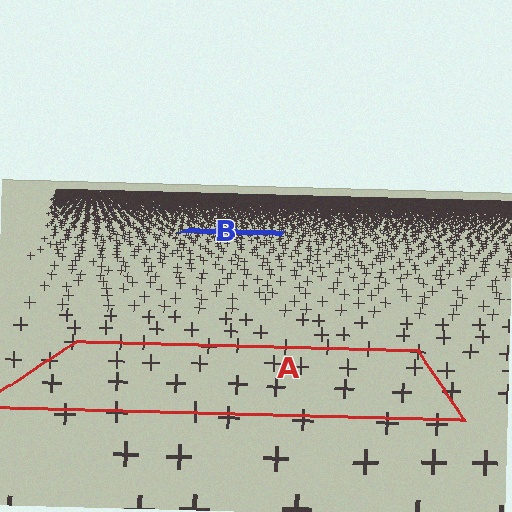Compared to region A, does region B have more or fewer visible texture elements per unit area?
Region B has more texture elements per unit area — they are packed more densely because it is farther away.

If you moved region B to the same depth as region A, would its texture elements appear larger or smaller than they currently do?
They would appear larger. At a closer depth, the same texture elements are projected at a bigger on-screen size.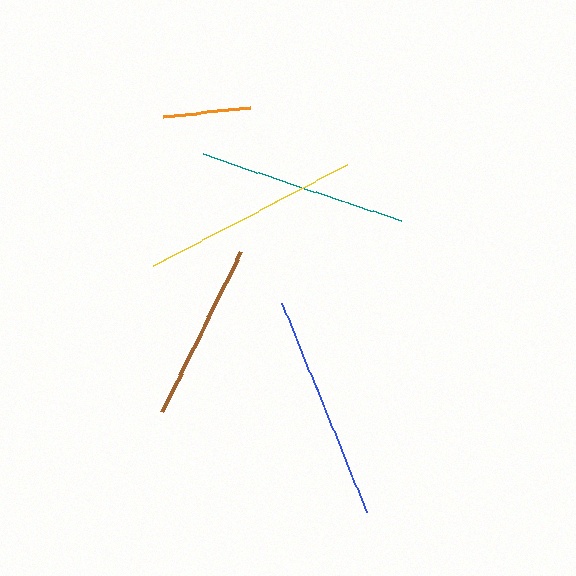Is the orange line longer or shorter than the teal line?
The teal line is longer than the orange line.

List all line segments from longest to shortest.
From longest to shortest: blue, yellow, teal, brown, orange.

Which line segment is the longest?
The blue line is the longest at approximately 225 pixels.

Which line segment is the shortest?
The orange line is the shortest at approximately 88 pixels.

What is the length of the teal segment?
The teal segment is approximately 208 pixels long.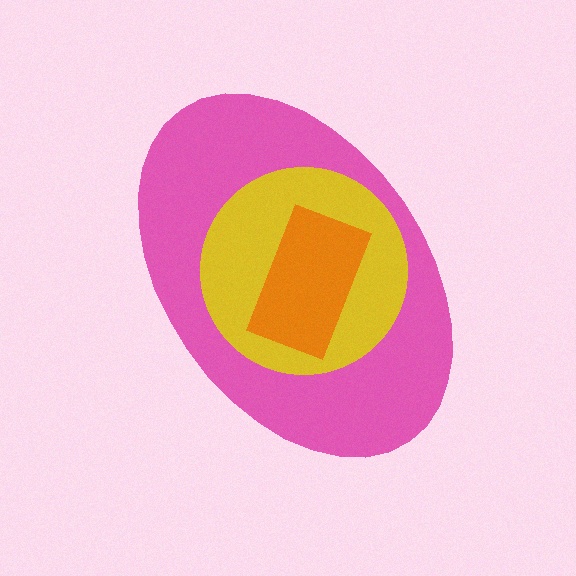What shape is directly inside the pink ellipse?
The yellow circle.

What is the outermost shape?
The pink ellipse.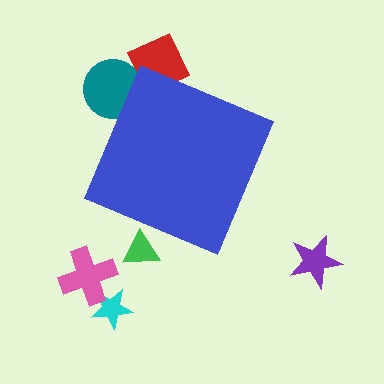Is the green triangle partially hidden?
Yes, the green triangle is partially hidden behind the blue diamond.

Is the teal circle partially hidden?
Yes, the teal circle is partially hidden behind the blue diamond.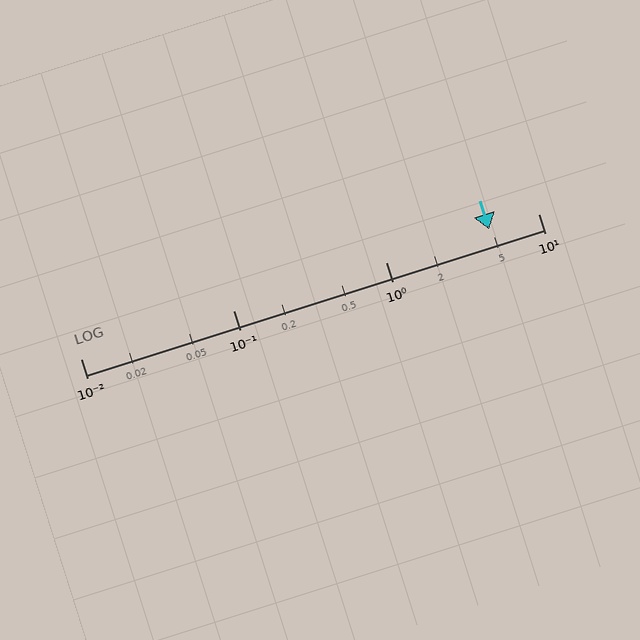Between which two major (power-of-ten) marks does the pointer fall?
The pointer is between 1 and 10.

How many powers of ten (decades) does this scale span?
The scale spans 3 decades, from 0.01 to 10.